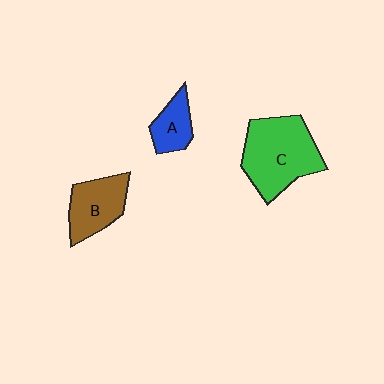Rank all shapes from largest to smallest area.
From largest to smallest: C (green), B (brown), A (blue).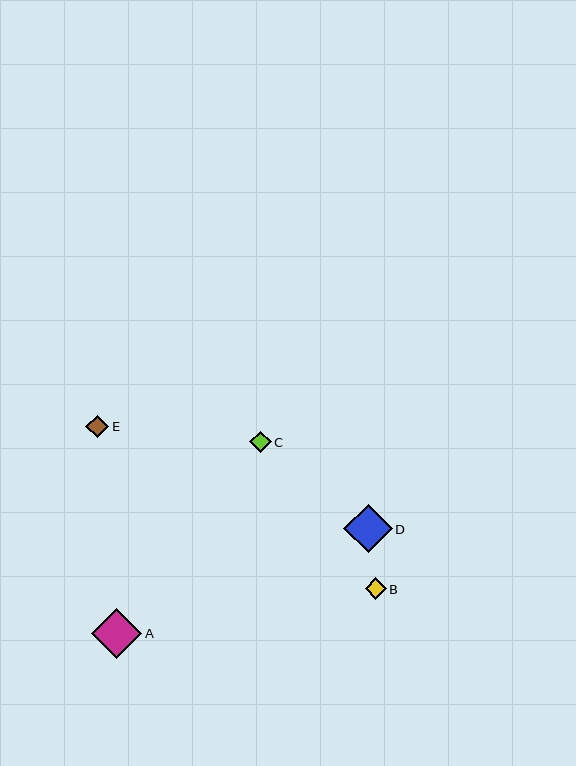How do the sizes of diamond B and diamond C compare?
Diamond B and diamond C are approximately the same size.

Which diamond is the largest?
Diamond A is the largest with a size of approximately 50 pixels.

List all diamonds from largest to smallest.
From largest to smallest: A, D, E, B, C.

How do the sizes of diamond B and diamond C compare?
Diamond B and diamond C are approximately the same size.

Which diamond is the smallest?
Diamond C is the smallest with a size of approximately 21 pixels.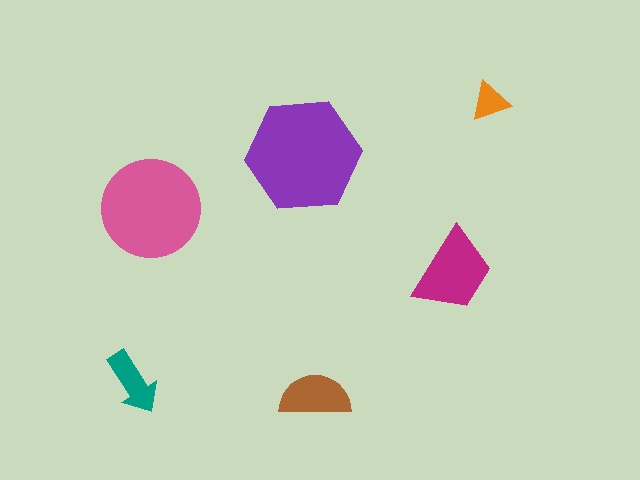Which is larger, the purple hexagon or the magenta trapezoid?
The purple hexagon.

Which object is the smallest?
The orange triangle.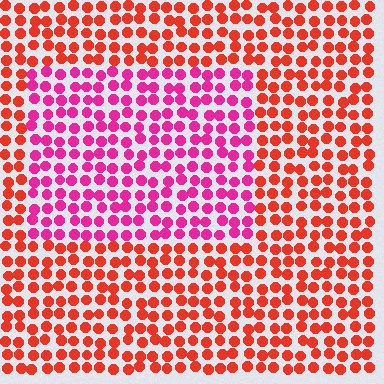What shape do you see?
I see a rectangle.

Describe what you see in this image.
The image is filled with small red elements in a uniform arrangement. A rectangle-shaped region is visible where the elements are tinted to a slightly different hue, forming a subtle color boundary.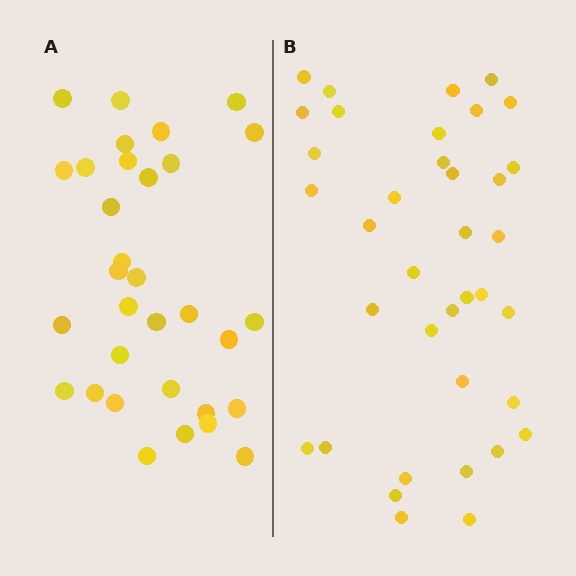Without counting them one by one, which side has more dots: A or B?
Region B (the right region) has more dots.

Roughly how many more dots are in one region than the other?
Region B has about 5 more dots than region A.